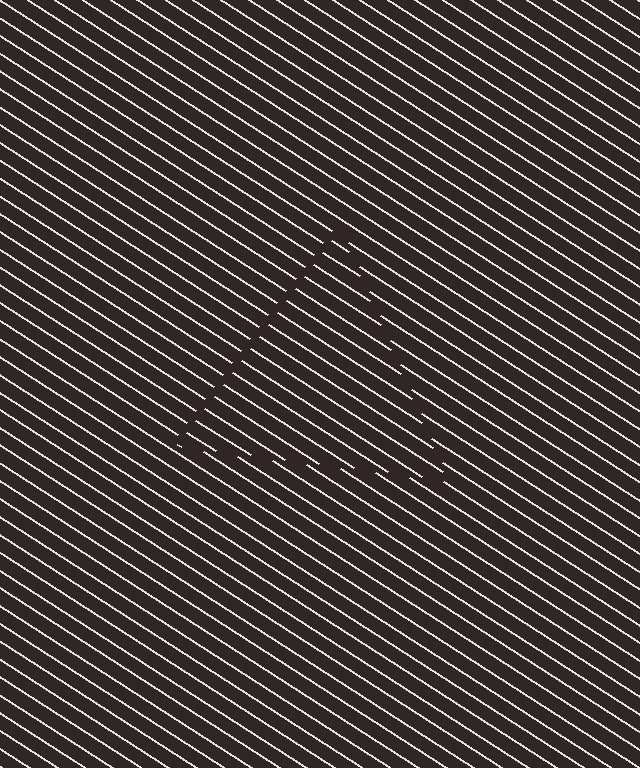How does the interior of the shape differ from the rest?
The interior of the shape contains the same grating, shifted by half a period — the contour is defined by the phase discontinuity where line-ends from the inner and outer gratings abut.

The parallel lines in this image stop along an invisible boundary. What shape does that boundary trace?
An illusory triangle. The interior of the shape contains the same grating, shifted by half a period — the contour is defined by the phase discontinuity where line-ends from the inner and outer gratings abut.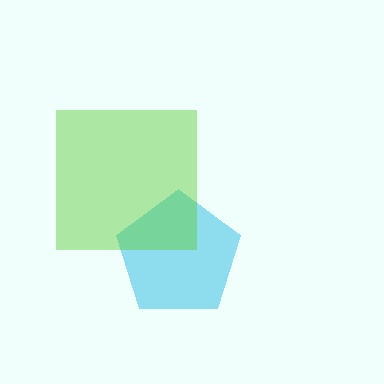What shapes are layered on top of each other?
The layered shapes are: a cyan pentagon, a lime square.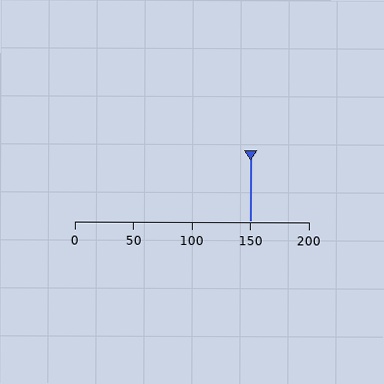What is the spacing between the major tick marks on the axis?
The major ticks are spaced 50 apart.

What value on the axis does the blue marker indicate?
The marker indicates approximately 150.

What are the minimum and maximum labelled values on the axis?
The axis runs from 0 to 200.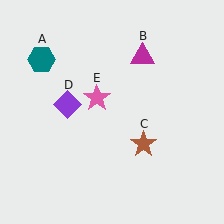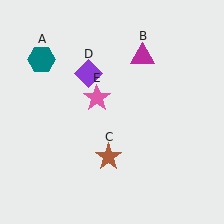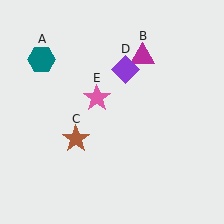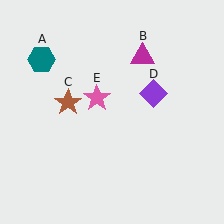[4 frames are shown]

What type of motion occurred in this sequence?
The brown star (object C), purple diamond (object D) rotated clockwise around the center of the scene.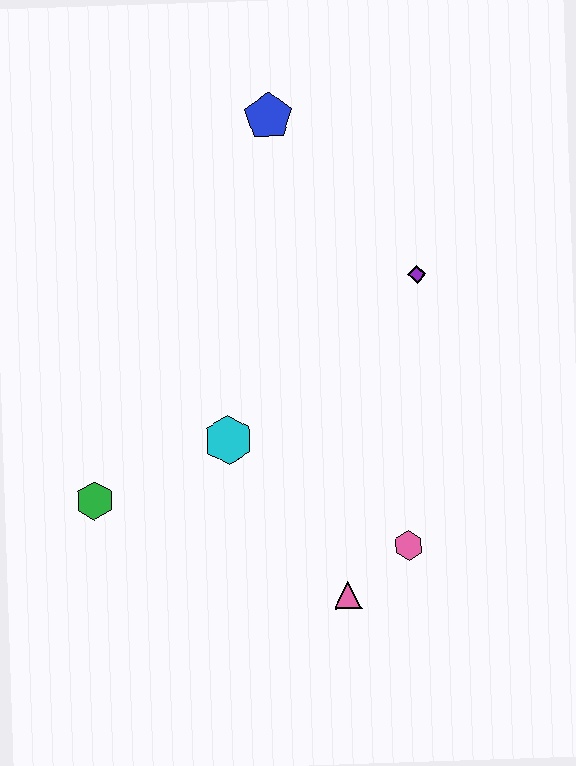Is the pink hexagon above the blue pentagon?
No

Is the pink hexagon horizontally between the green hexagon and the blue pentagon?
No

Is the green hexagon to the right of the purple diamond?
No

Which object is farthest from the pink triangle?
The blue pentagon is farthest from the pink triangle.